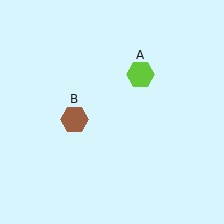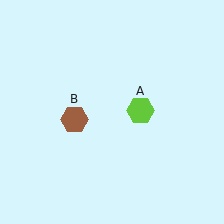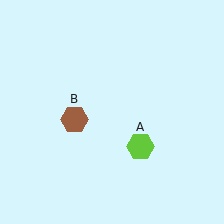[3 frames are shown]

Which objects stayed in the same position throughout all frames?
Brown hexagon (object B) remained stationary.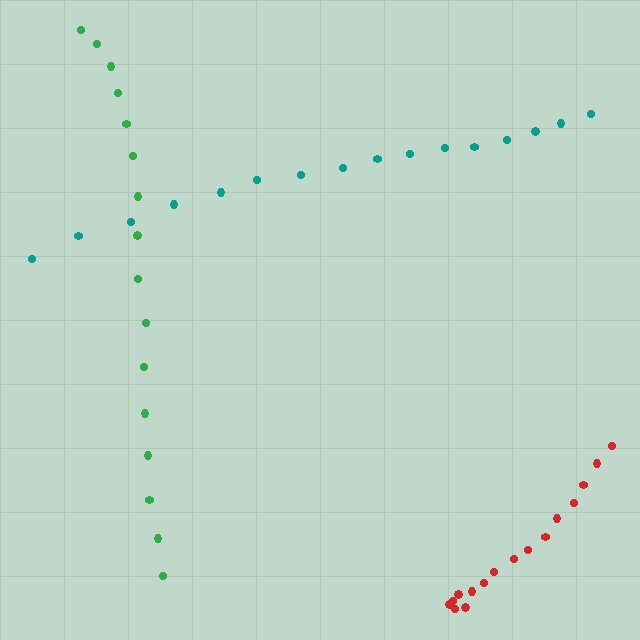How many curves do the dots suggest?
There are 3 distinct paths.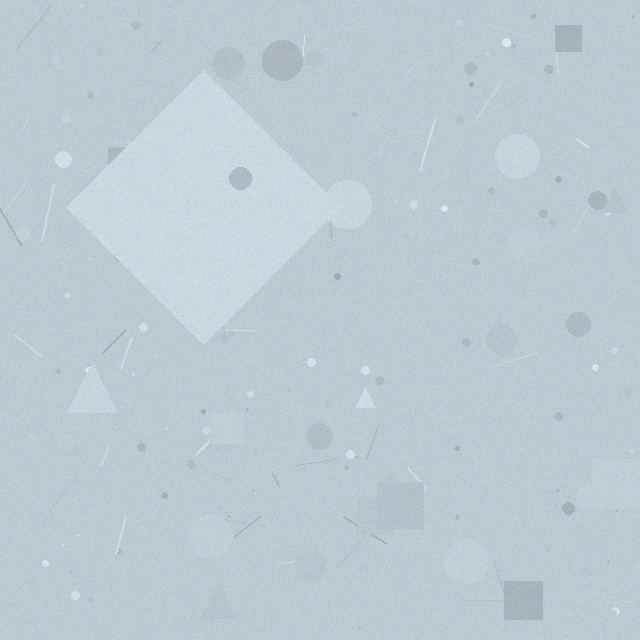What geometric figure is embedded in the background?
A diamond is embedded in the background.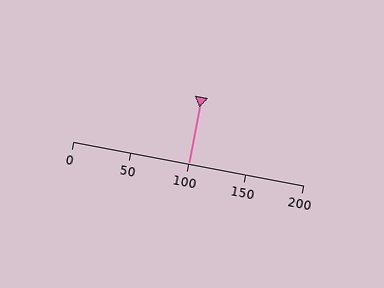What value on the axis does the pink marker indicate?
The marker indicates approximately 100.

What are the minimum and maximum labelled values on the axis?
The axis runs from 0 to 200.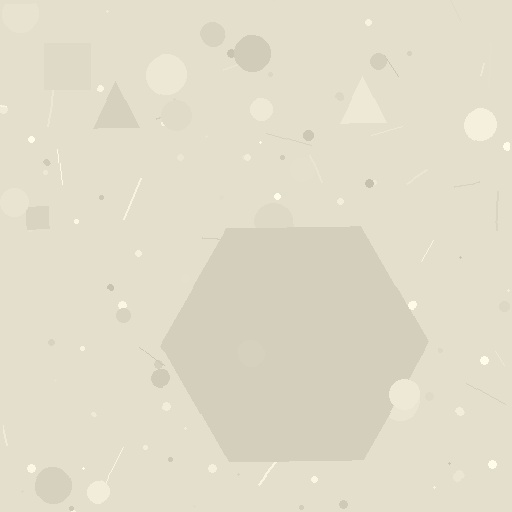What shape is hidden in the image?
A hexagon is hidden in the image.